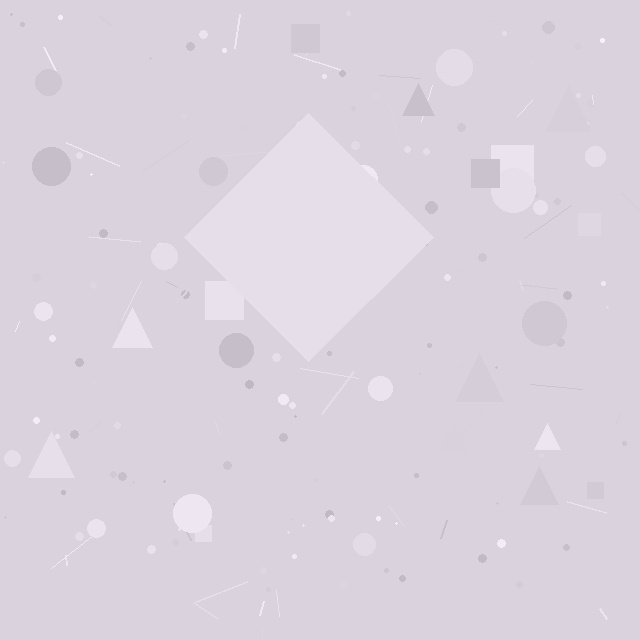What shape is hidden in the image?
A diamond is hidden in the image.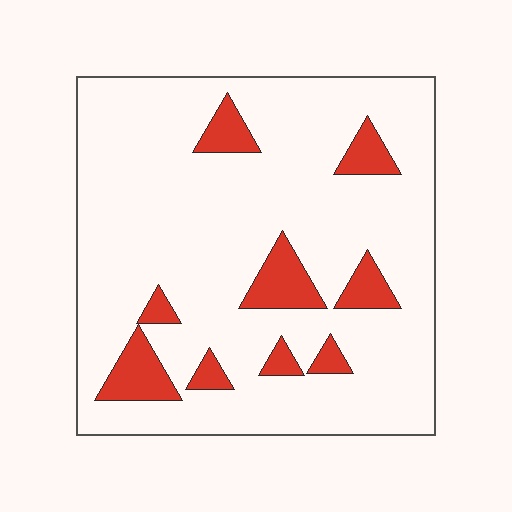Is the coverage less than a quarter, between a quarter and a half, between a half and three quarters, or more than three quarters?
Less than a quarter.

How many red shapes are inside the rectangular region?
9.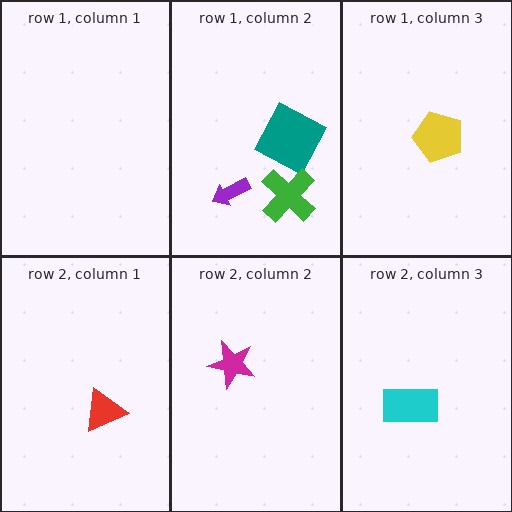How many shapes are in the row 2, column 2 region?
1.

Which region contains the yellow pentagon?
The row 1, column 3 region.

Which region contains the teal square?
The row 1, column 2 region.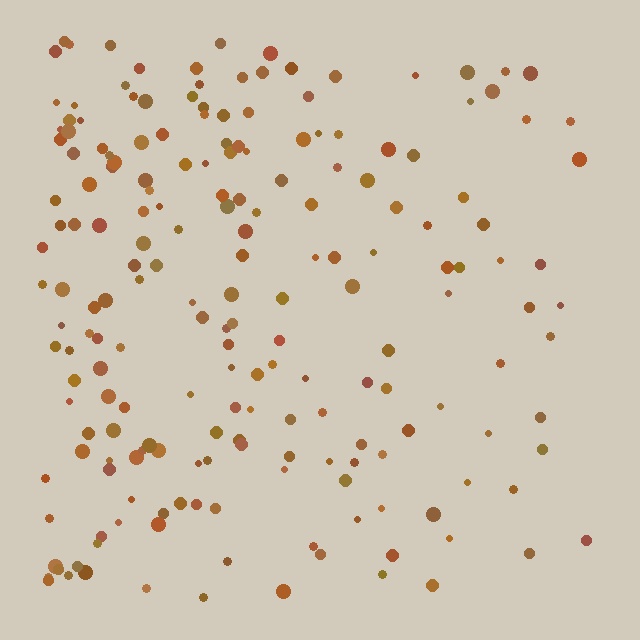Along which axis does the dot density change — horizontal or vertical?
Horizontal.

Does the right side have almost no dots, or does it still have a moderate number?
Still a moderate number, just noticeably fewer than the left.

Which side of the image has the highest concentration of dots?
The left.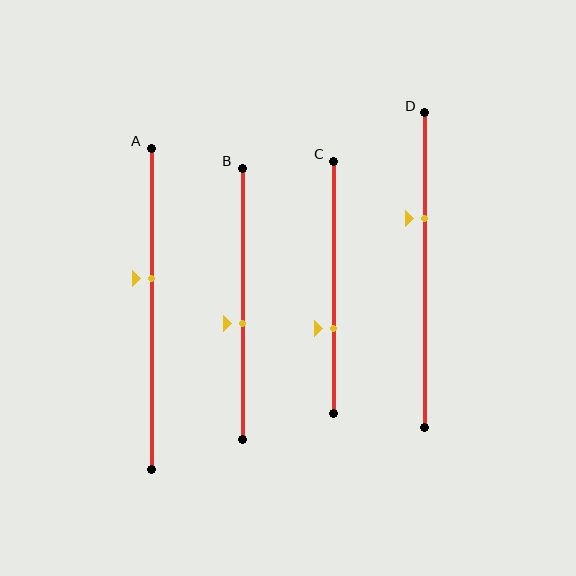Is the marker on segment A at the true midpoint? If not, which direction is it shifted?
No, the marker on segment A is shifted upward by about 9% of the segment length.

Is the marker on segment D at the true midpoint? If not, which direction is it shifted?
No, the marker on segment D is shifted upward by about 16% of the segment length.